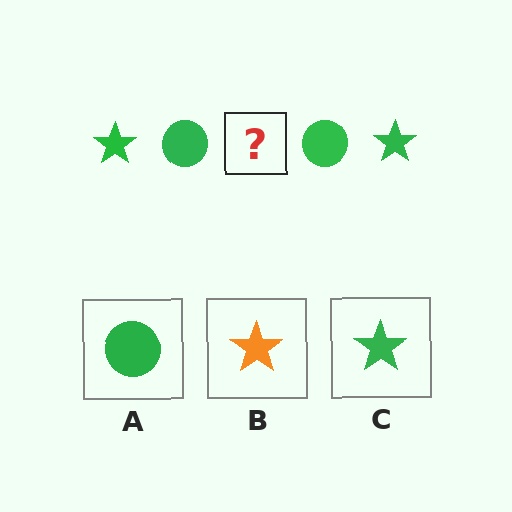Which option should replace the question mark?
Option C.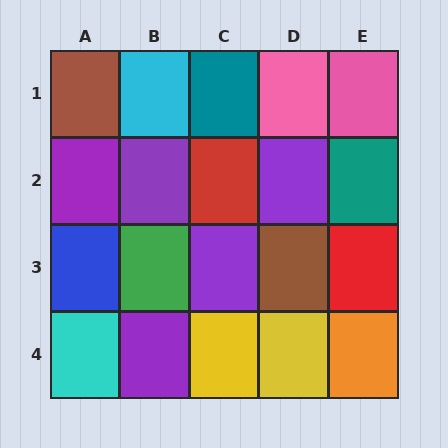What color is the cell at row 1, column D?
Pink.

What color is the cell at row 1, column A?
Brown.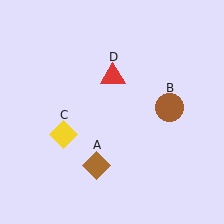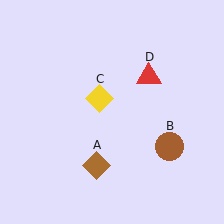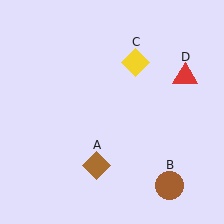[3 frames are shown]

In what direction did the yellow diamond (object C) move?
The yellow diamond (object C) moved up and to the right.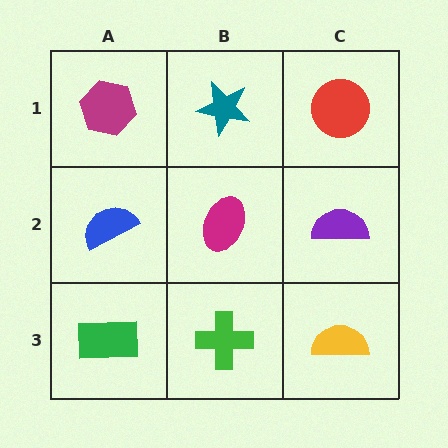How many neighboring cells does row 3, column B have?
3.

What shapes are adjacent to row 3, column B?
A magenta ellipse (row 2, column B), a green rectangle (row 3, column A), a yellow semicircle (row 3, column C).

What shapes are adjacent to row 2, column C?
A red circle (row 1, column C), a yellow semicircle (row 3, column C), a magenta ellipse (row 2, column B).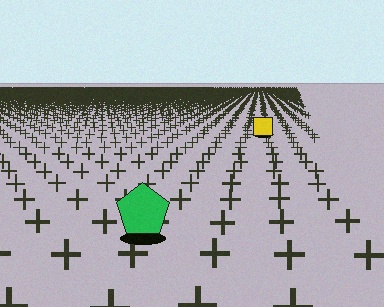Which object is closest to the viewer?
The green pentagon is closest. The texture marks near it are larger and more spread out.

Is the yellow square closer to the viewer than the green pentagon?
No. The green pentagon is closer — you can tell from the texture gradient: the ground texture is coarser near it.